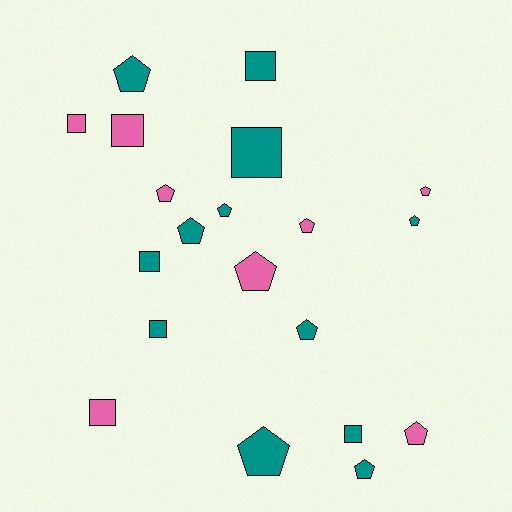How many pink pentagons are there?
There are 5 pink pentagons.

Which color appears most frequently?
Teal, with 12 objects.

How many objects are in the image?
There are 20 objects.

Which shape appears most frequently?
Pentagon, with 12 objects.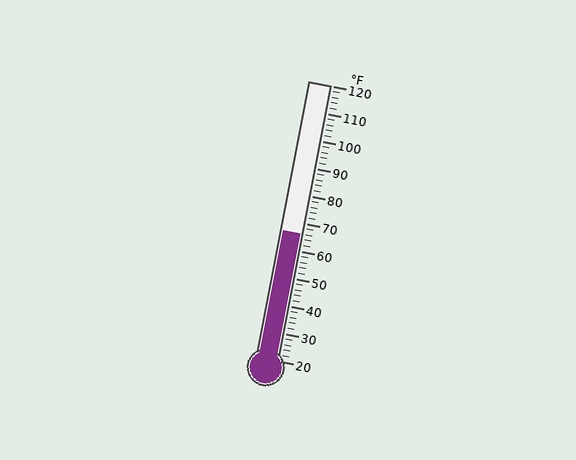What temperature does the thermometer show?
The thermometer shows approximately 66°F.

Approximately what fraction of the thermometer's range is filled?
The thermometer is filled to approximately 45% of its range.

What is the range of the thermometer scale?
The thermometer scale ranges from 20°F to 120°F.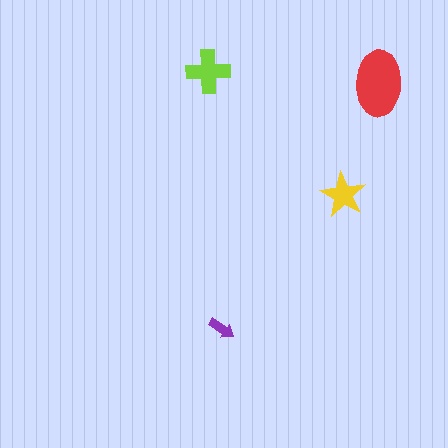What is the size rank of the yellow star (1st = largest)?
3rd.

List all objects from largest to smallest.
The red ellipse, the lime cross, the yellow star, the purple arrow.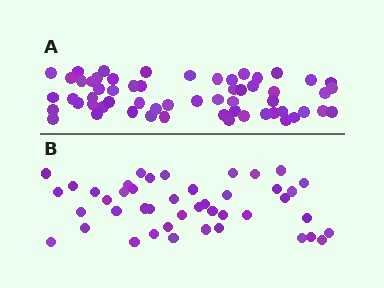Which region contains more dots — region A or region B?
Region A (the top region) has more dots.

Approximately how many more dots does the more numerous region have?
Region A has approximately 15 more dots than region B.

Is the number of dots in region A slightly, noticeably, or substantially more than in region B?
Region A has noticeably more, but not dramatically so. The ratio is roughly 1.3 to 1.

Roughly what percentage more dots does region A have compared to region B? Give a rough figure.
About 35% more.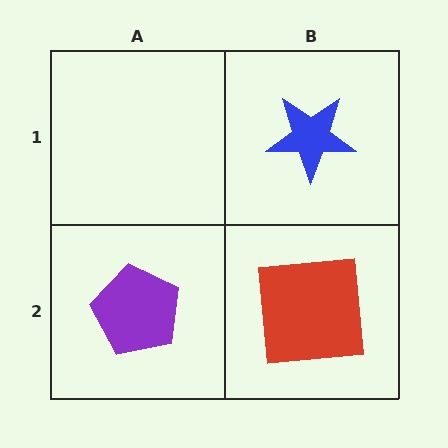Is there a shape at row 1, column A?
No, that cell is empty.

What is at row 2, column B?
A red square.